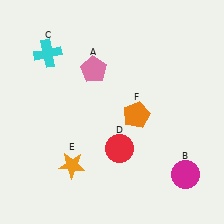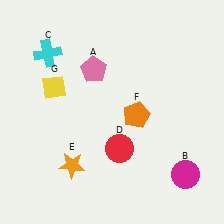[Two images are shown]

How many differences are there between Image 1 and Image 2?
There is 1 difference between the two images.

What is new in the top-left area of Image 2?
A yellow diamond (G) was added in the top-left area of Image 2.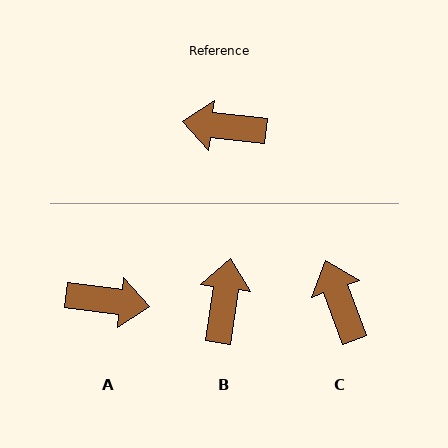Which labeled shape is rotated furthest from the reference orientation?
A, about 179 degrees away.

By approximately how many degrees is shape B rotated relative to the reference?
Approximately 92 degrees clockwise.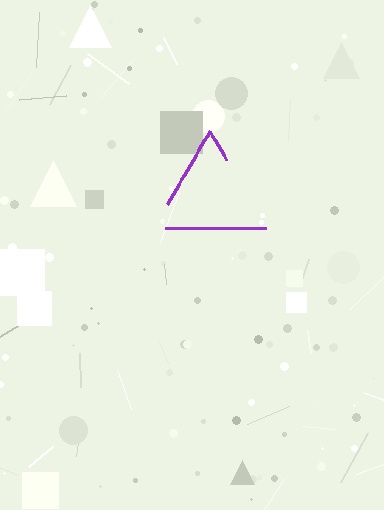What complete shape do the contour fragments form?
The contour fragments form a triangle.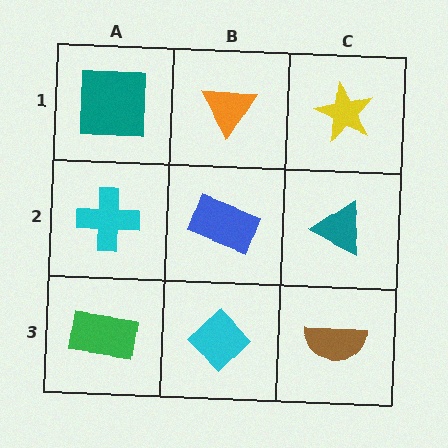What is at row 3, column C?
A brown semicircle.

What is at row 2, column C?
A teal triangle.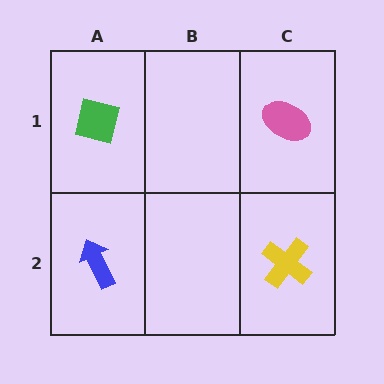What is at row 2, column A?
A blue arrow.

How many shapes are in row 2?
2 shapes.